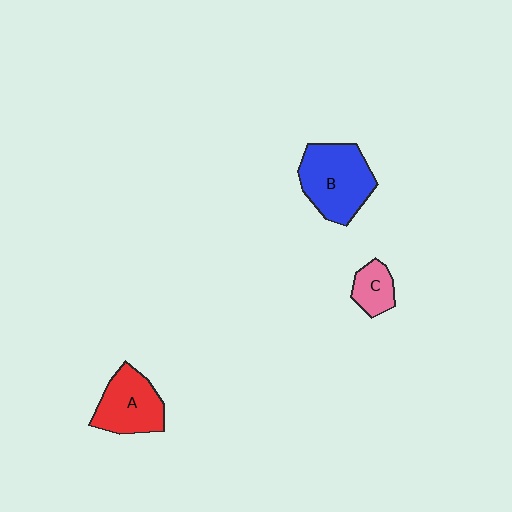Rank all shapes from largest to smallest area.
From largest to smallest: B (blue), A (red), C (pink).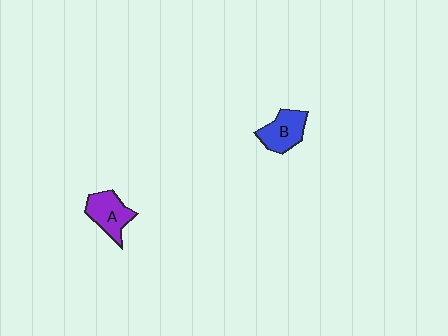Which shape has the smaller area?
Shape B (blue).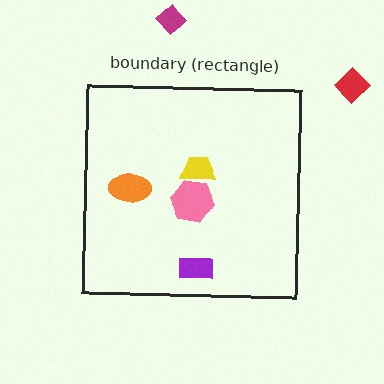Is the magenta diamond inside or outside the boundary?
Outside.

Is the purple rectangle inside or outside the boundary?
Inside.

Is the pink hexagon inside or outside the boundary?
Inside.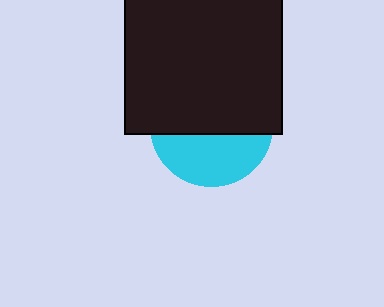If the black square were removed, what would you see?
You would see the complete cyan circle.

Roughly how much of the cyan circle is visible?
A small part of it is visible (roughly 40%).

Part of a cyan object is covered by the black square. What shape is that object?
It is a circle.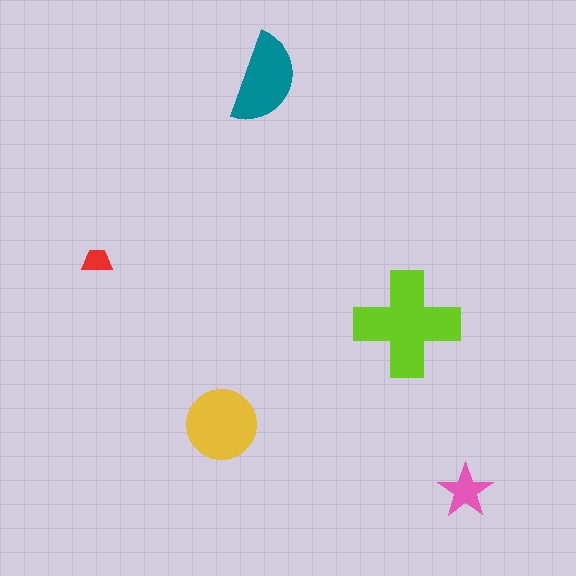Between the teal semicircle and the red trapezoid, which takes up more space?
The teal semicircle.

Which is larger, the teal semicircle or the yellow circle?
The yellow circle.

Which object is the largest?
The lime cross.